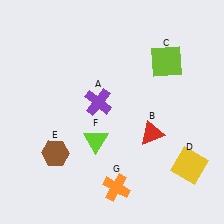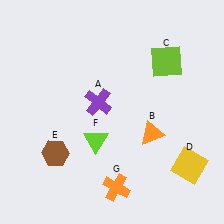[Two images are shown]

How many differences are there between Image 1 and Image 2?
There is 1 difference between the two images.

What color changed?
The triangle (B) changed from red in Image 1 to orange in Image 2.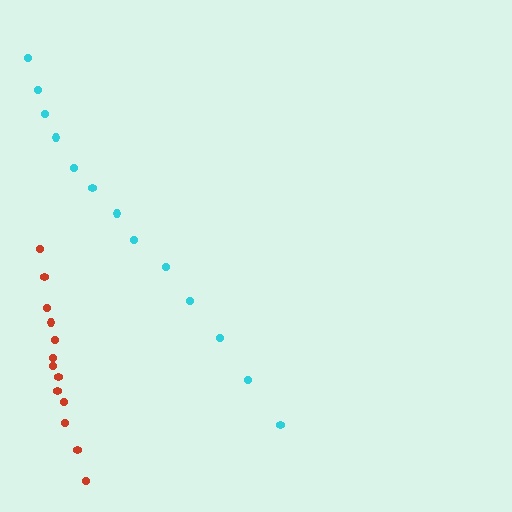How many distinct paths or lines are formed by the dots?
There are 2 distinct paths.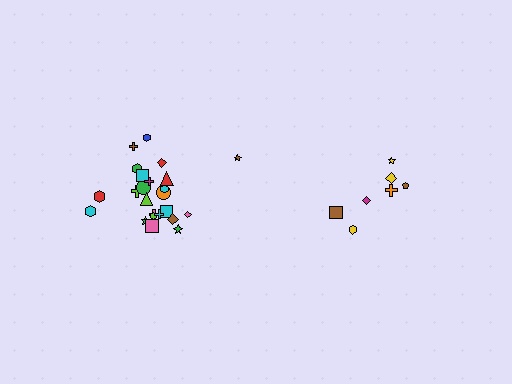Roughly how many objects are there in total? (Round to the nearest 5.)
Roughly 30 objects in total.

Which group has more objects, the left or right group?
The left group.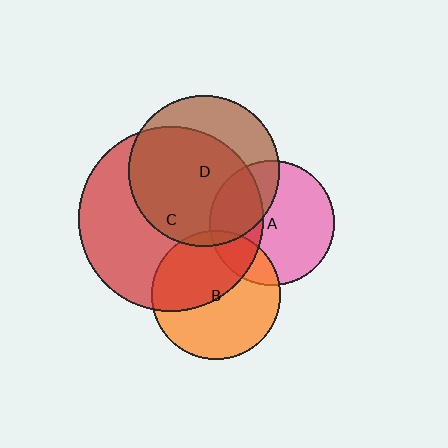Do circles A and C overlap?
Yes.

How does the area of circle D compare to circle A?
Approximately 1.5 times.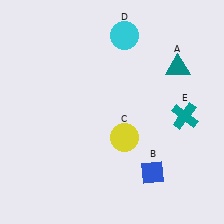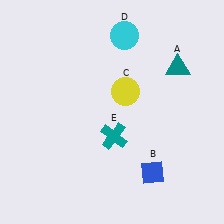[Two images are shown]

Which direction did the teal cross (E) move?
The teal cross (E) moved left.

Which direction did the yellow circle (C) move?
The yellow circle (C) moved up.